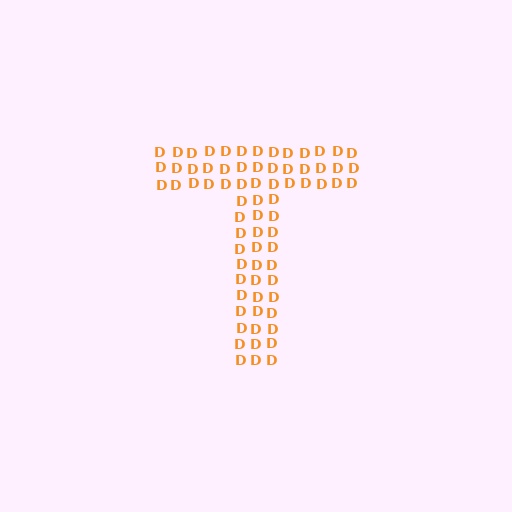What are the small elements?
The small elements are letter D's.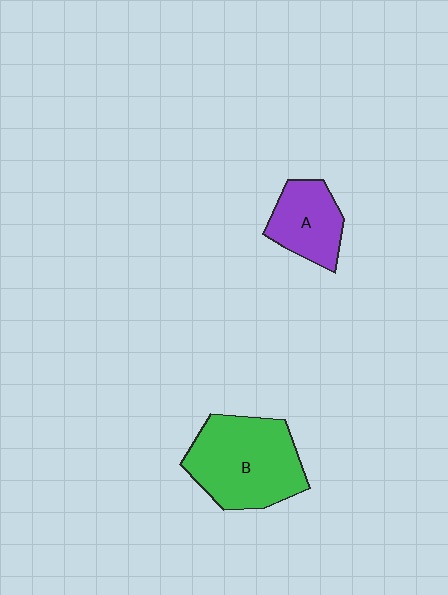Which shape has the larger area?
Shape B (green).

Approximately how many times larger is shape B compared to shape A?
Approximately 1.8 times.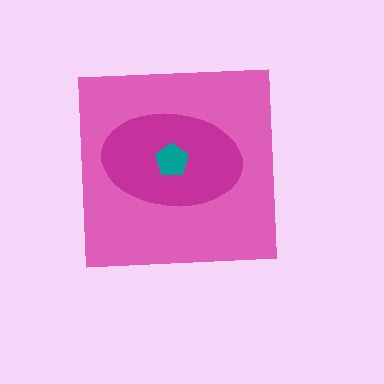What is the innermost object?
The teal pentagon.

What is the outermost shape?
The pink square.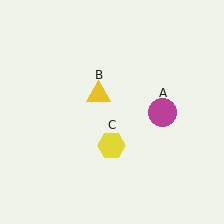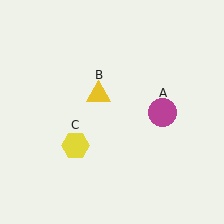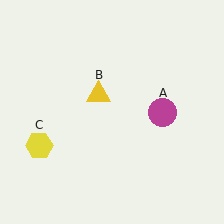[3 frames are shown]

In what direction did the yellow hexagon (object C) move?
The yellow hexagon (object C) moved left.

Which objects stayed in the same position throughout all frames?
Magenta circle (object A) and yellow triangle (object B) remained stationary.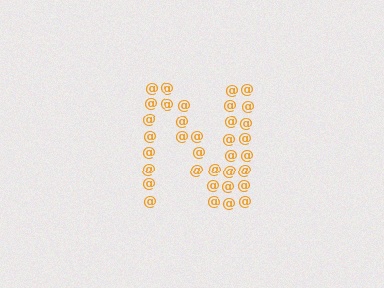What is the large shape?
The large shape is the letter N.